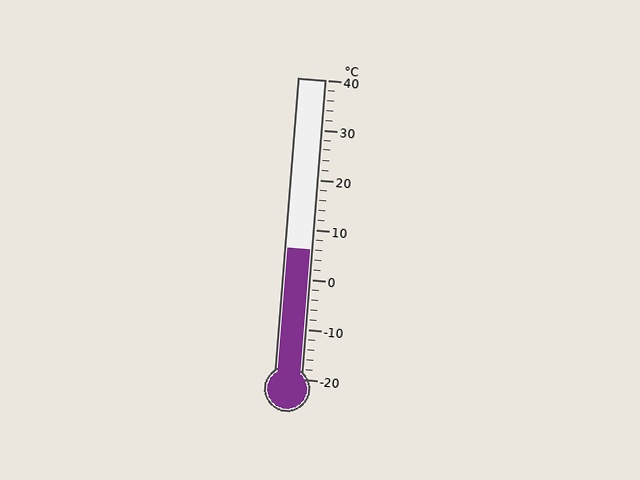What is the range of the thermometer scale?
The thermometer scale ranges from -20°C to 40°C.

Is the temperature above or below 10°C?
The temperature is below 10°C.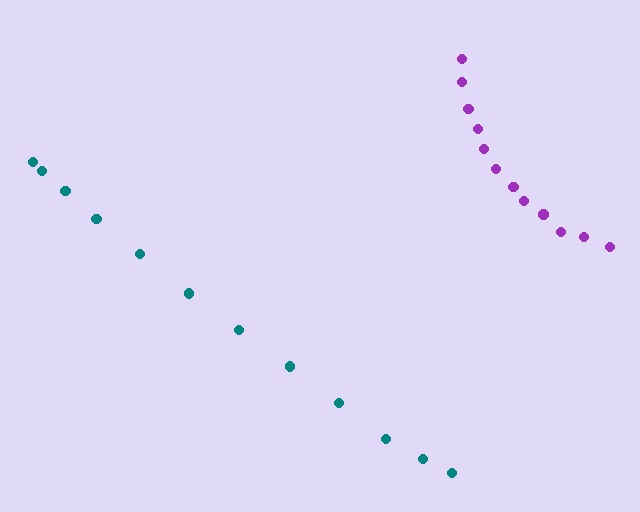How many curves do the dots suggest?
There are 2 distinct paths.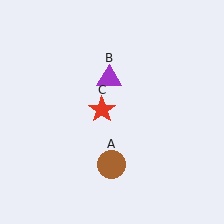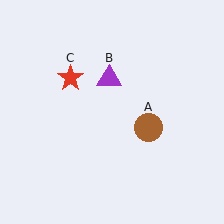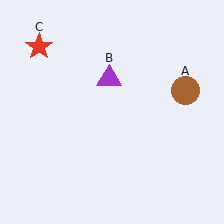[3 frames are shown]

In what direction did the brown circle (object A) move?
The brown circle (object A) moved up and to the right.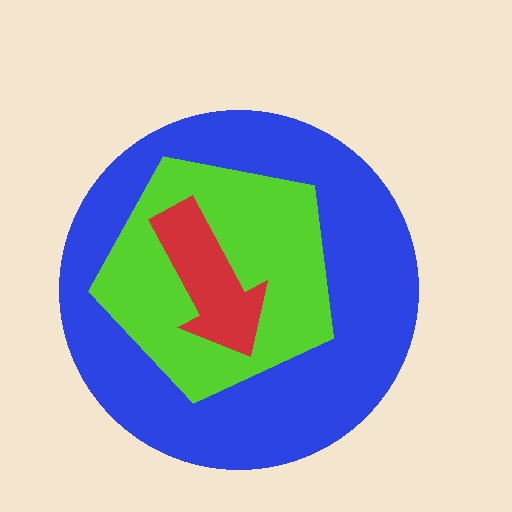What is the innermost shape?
The red arrow.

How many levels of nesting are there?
3.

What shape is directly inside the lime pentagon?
The red arrow.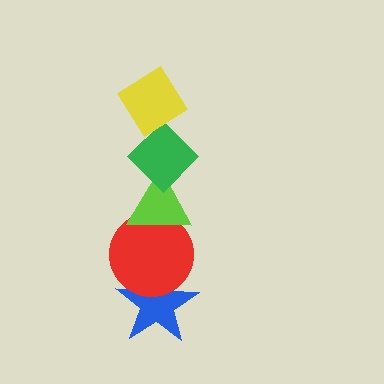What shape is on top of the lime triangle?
The green diamond is on top of the lime triangle.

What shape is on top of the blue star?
The red circle is on top of the blue star.